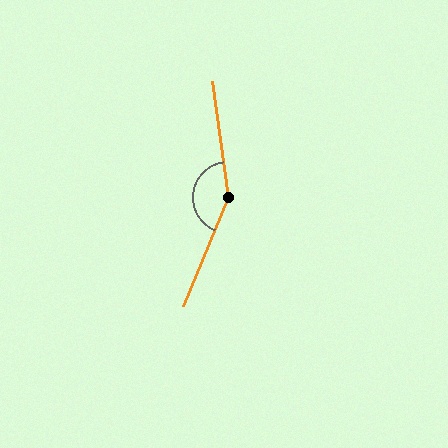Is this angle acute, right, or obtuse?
It is obtuse.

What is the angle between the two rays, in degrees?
Approximately 150 degrees.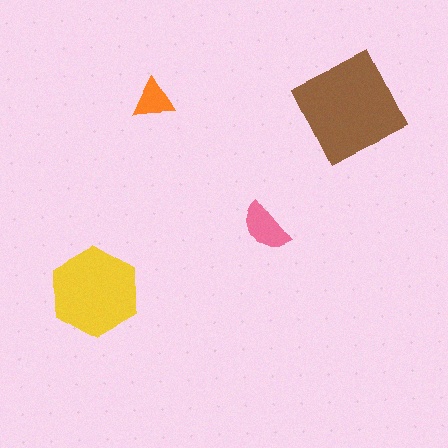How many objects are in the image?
There are 4 objects in the image.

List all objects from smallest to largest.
The orange triangle, the pink semicircle, the yellow hexagon, the brown square.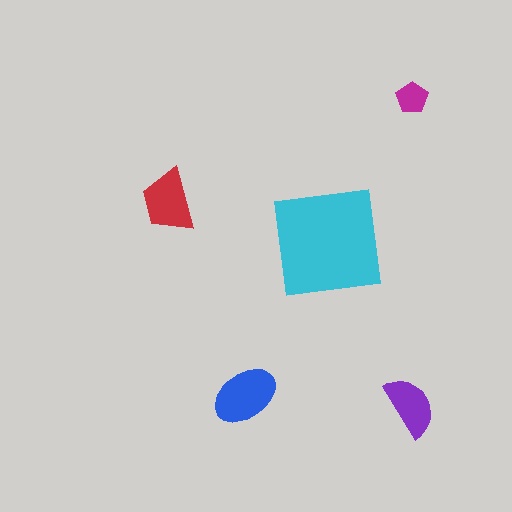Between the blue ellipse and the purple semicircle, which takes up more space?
The blue ellipse.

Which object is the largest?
The cyan square.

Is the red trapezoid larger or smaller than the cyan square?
Smaller.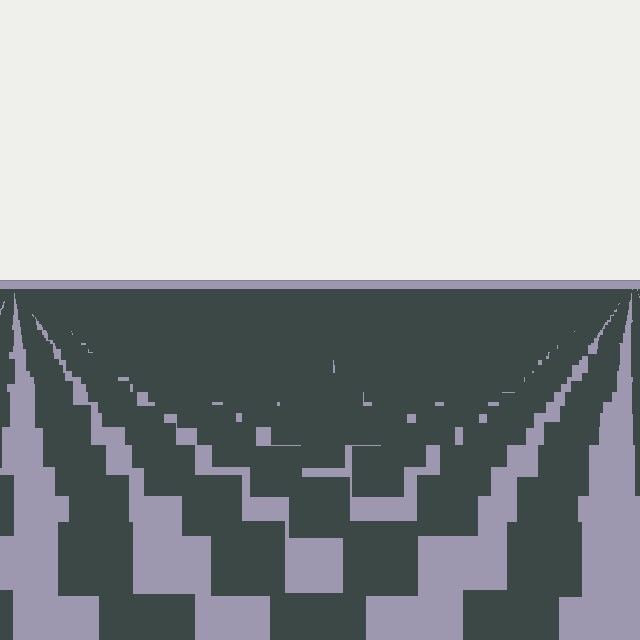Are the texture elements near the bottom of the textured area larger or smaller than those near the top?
Larger. Near the bottom, elements are closer to the viewer and appear at a bigger on-screen size.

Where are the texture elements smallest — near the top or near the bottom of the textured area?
Near the top.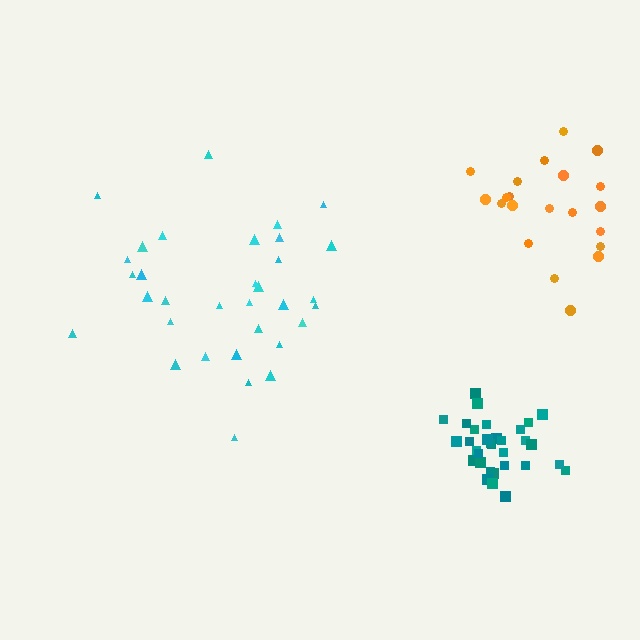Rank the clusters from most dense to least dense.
teal, orange, cyan.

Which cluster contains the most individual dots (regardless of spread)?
Cyan (33).